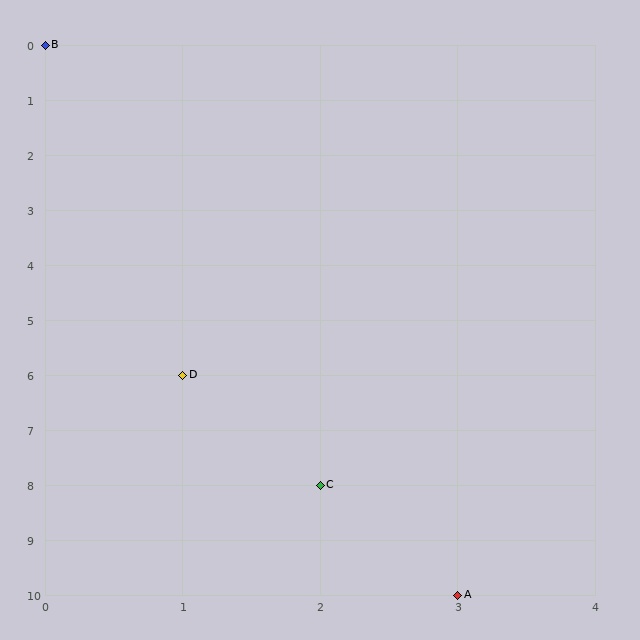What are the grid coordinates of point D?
Point D is at grid coordinates (1, 6).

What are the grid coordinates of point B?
Point B is at grid coordinates (0, 0).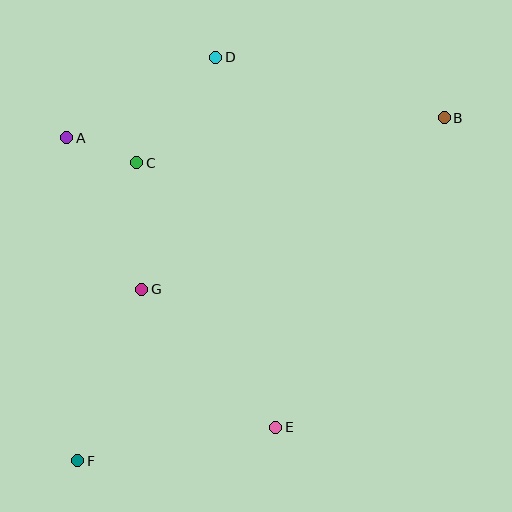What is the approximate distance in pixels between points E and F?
The distance between E and F is approximately 201 pixels.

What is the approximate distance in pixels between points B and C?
The distance between B and C is approximately 311 pixels.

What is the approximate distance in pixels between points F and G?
The distance between F and G is approximately 183 pixels.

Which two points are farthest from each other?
Points B and F are farthest from each other.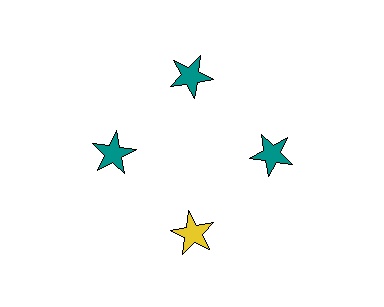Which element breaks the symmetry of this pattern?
The yellow star at roughly the 6 o'clock position breaks the symmetry. All other shapes are teal stars.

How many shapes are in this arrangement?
There are 4 shapes arranged in a ring pattern.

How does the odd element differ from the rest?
It has a different color: yellow instead of teal.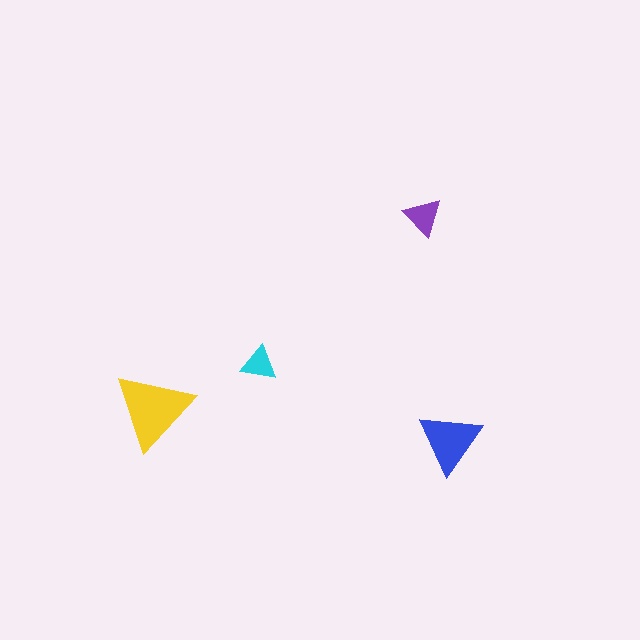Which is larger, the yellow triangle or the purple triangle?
The yellow one.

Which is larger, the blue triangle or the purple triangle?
The blue one.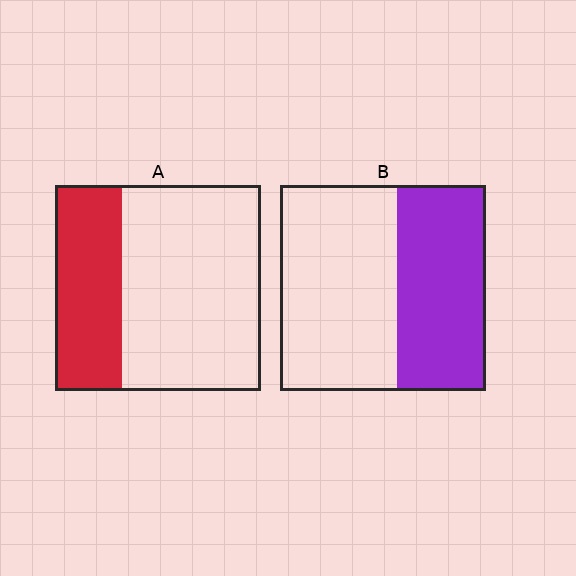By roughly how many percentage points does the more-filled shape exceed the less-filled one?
By roughly 10 percentage points (B over A).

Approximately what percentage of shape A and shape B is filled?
A is approximately 35% and B is approximately 45%.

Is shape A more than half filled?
No.